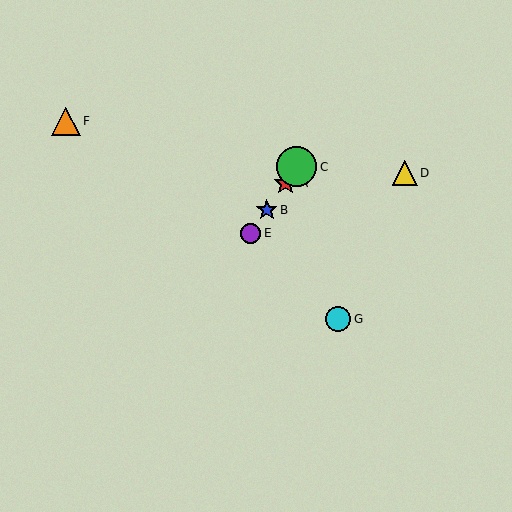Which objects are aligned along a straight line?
Objects A, B, C, E are aligned along a straight line.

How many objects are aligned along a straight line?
4 objects (A, B, C, E) are aligned along a straight line.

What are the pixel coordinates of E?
Object E is at (251, 233).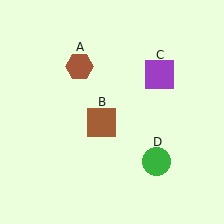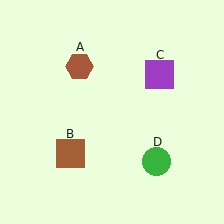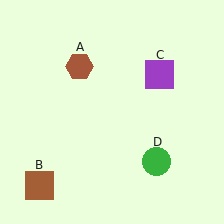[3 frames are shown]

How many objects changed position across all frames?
1 object changed position: brown square (object B).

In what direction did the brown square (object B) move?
The brown square (object B) moved down and to the left.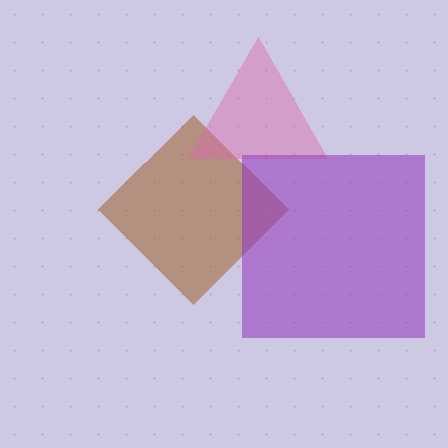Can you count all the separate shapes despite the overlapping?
Yes, there are 3 separate shapes.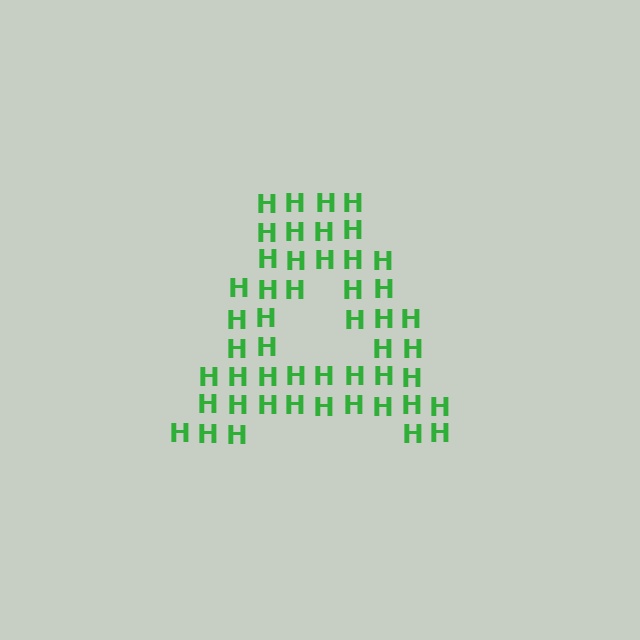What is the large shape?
The large shape is the letter A.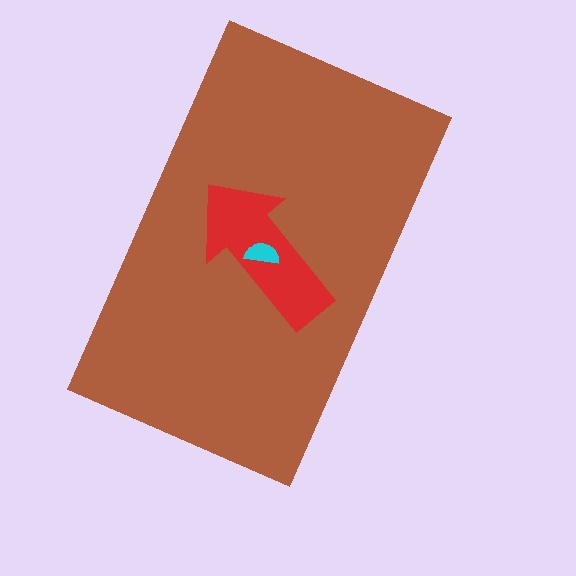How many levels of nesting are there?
3.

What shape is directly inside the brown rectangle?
The red arrow.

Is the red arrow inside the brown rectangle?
Yes.